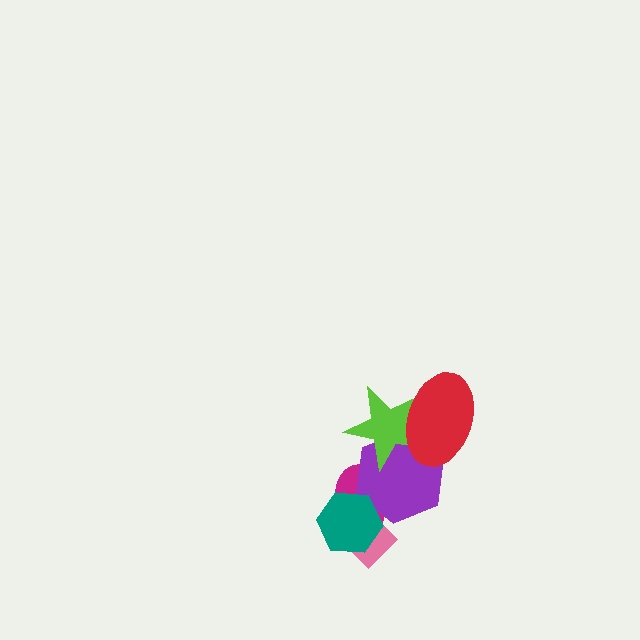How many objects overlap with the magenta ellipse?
3 objects overlap with the magenta ellipse.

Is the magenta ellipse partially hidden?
Yes, it is partially covered by another shape.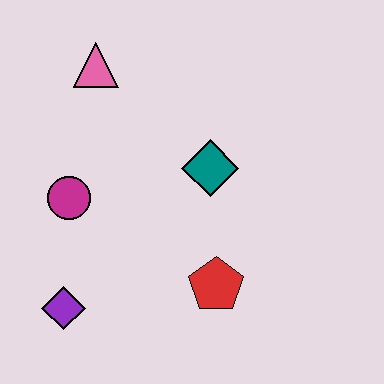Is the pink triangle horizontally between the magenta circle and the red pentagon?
Yes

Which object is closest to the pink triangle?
The magenta circle is closest to the pink triangle.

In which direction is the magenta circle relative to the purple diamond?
The magenta circle is above the purple diamond.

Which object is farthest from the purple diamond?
The pink triangle is farthest from the purple diamond.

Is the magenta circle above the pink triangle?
No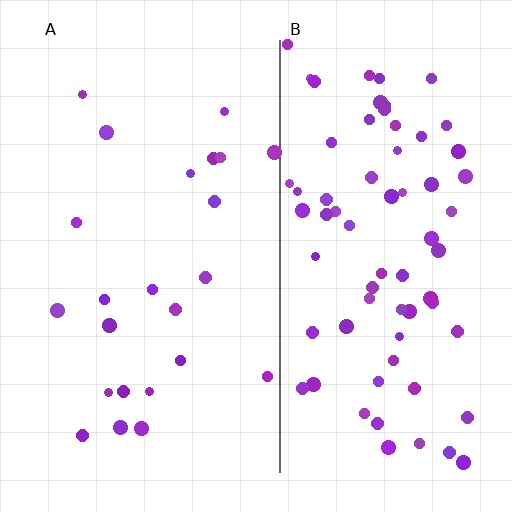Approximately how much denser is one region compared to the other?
Approximately 3.1× — region B over region A.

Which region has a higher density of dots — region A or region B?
B (the right).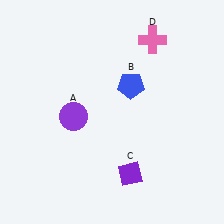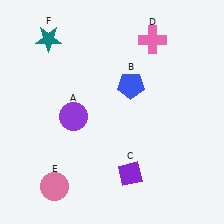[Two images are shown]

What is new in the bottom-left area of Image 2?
A pink circle (E) was added in the bottom-left area of Image 2.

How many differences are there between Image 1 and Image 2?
There are 2 differences between the two images.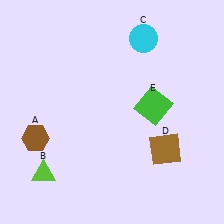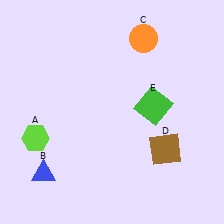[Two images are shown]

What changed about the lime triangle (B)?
In Image 1, B is lime. In Image 2, it changed to blue.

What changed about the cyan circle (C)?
In Image 1, C is cyan. In Image 2, it changed to orange.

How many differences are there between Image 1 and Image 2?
There are 3 differences between the two images.